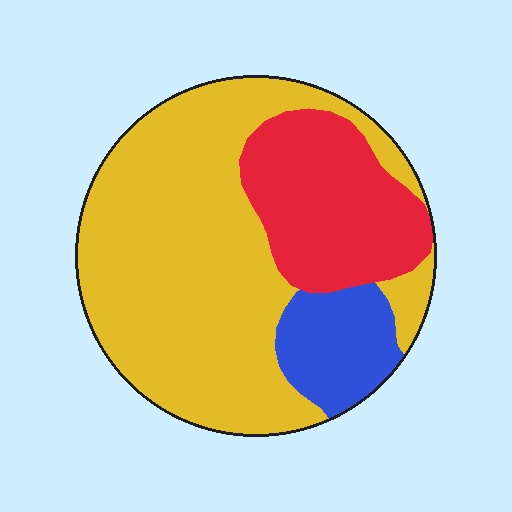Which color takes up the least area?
Blue, at roughly 10%.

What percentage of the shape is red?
Red covers around 25% of the shape.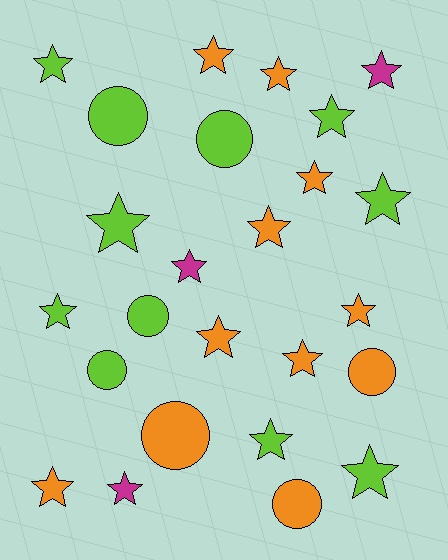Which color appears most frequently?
Orange, with 11 objects.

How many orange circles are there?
There are 3 orange circles.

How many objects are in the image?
There are 25 objects.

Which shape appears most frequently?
Star, with 18 objects.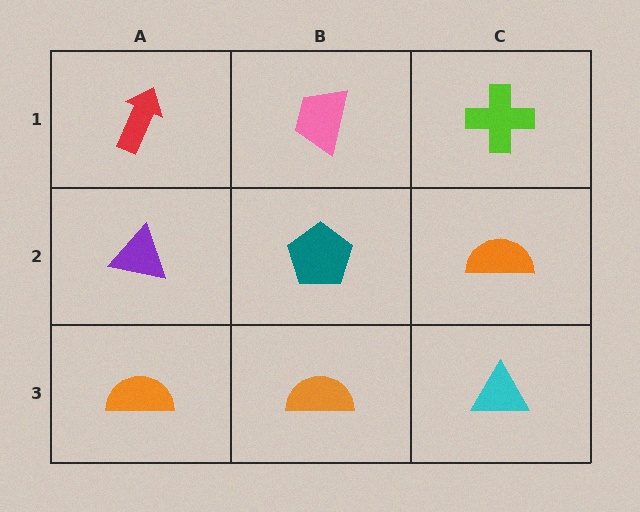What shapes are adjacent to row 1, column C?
An orange semicircle (row 2, column C), a pink trapezoid (row 1, column B).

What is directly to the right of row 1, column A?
A pink trapezoid.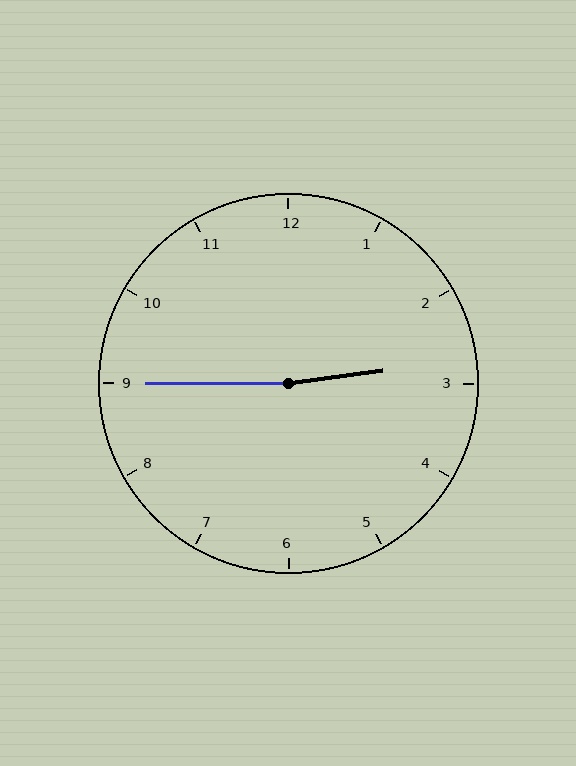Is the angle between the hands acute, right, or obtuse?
It is obtuse.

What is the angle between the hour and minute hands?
Approximately 172 degrees.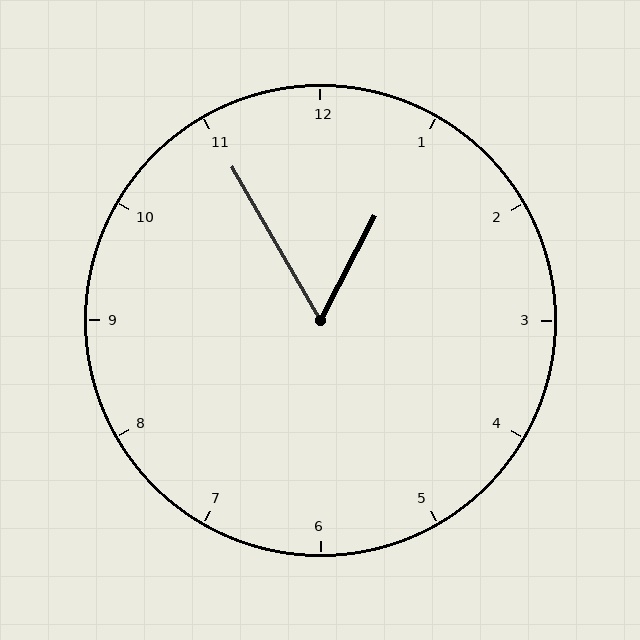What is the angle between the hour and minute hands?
Approximately 58 degrees.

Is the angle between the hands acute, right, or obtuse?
It is acute.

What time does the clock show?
12:55.